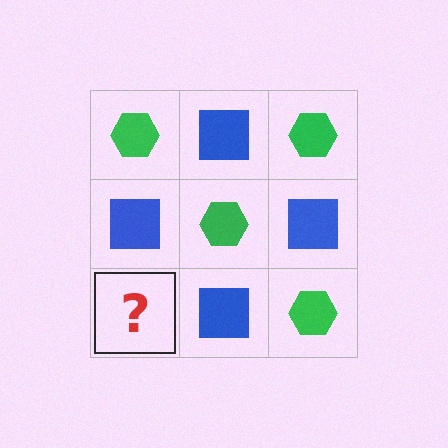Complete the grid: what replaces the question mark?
The question mark should be replaced with a green hexagon.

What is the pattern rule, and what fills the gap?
The rule is that it alternates green hexagon and blue square in a checkerboard pattern. The gap should be filled with a green hexagon.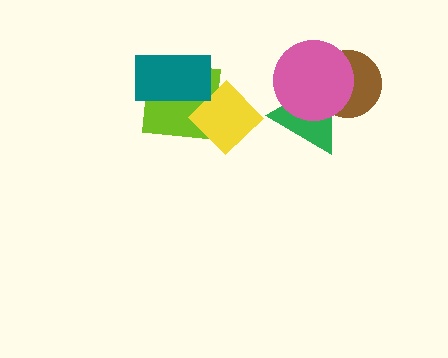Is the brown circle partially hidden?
Yes, it is partially covered by another shape.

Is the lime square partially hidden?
Yes, it is partially covered by another shape.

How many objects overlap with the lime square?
2 objects overlap with the lime square.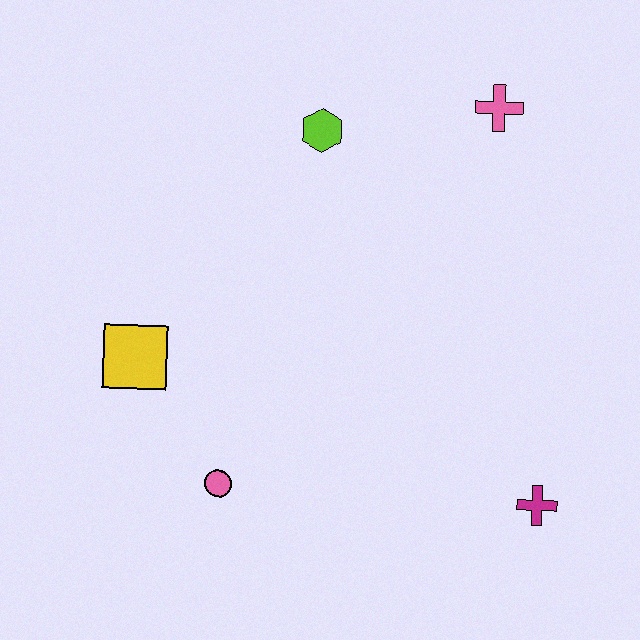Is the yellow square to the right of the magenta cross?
No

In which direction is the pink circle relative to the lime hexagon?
The pink circle is below the lime hexagon.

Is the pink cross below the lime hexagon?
No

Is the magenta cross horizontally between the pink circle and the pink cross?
No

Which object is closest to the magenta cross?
The pink circle is closest to the magenta cross.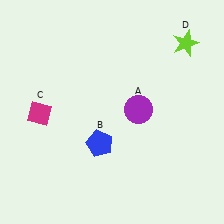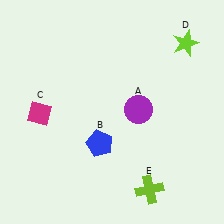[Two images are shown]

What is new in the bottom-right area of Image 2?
A lime cross (E) was added in the bottom-right area of Image 2.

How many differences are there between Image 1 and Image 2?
There is 1 difference between the two images.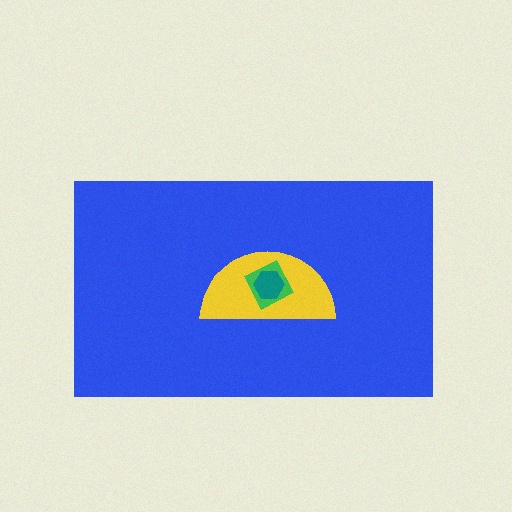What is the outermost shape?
The blue rectangle.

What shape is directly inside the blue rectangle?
The yellow semicircle.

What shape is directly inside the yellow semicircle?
The green square.